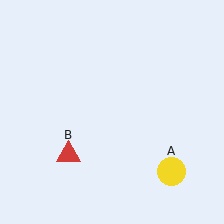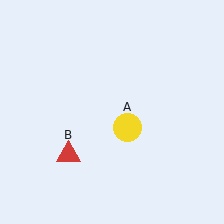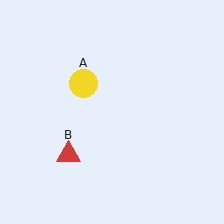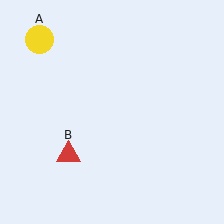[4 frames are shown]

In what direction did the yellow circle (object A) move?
The yellow circle (object A) moved up and to the left.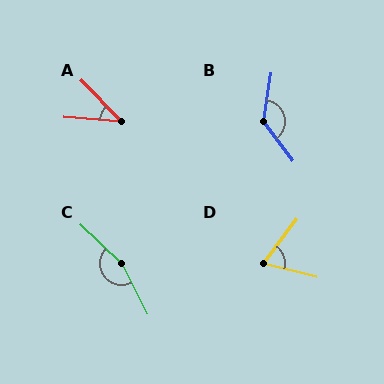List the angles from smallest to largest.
A (41°), D (67°), B (134°), C (160°).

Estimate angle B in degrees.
Approximately 134 degrees.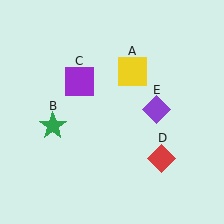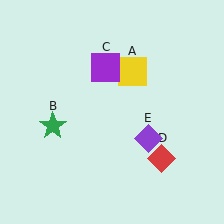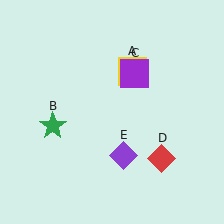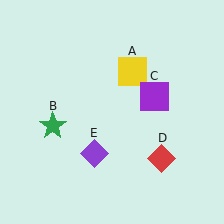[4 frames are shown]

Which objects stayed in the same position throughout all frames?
Yellow square (object A) and green star (object B) and red diamond (object D) remained stationary.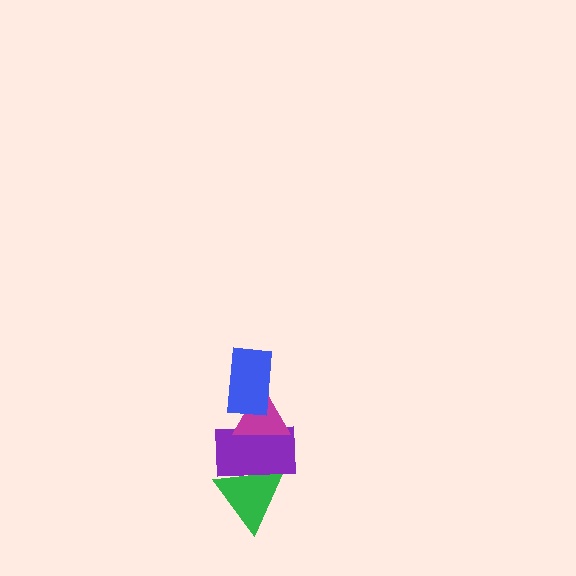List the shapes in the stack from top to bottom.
From top to bottom: the blue rectangle, the magenta triangle, the purple rectangle, the green triangle.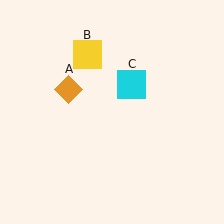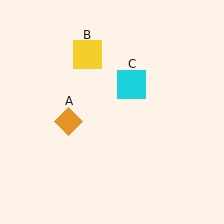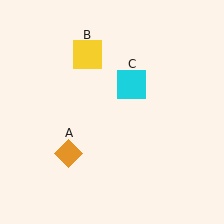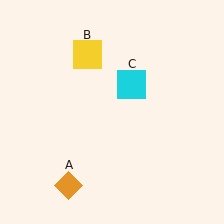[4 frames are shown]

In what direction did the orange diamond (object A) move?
The orange diamond (object A) moved down.